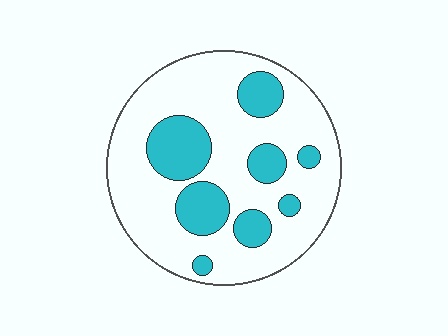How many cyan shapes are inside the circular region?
8.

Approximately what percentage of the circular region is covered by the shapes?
Approximately 25%.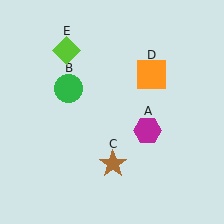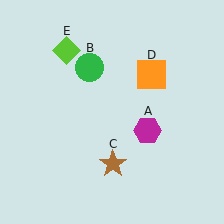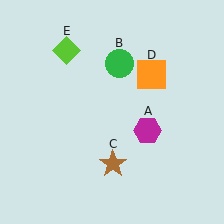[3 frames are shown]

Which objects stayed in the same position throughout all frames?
Magenta hexagon (object A) and brown star (object C) and orange square (object D) and lime diamond (object E) remained stationary.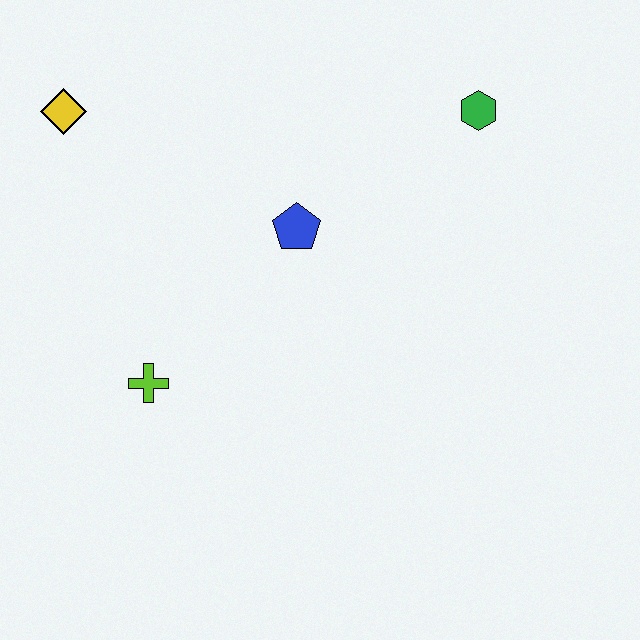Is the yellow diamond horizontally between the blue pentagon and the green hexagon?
No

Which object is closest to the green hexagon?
The blue pentagon is closest to the green hexagon.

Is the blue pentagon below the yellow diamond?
Yes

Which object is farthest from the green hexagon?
The lime cross is farthest from the green hexagon.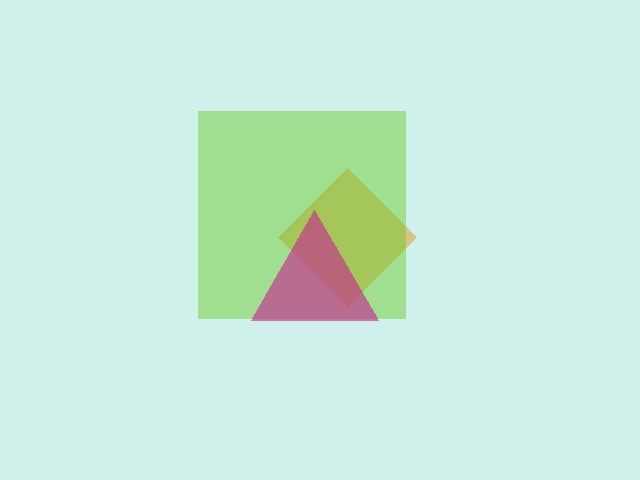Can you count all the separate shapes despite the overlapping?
Yes, there are 3 separate shapes.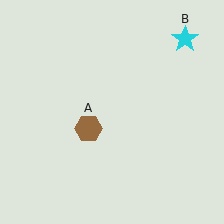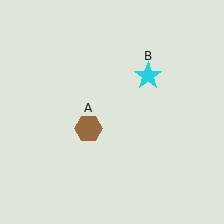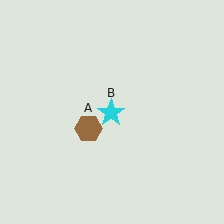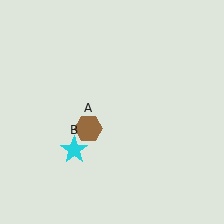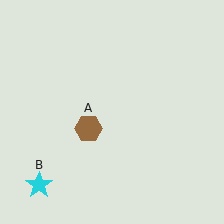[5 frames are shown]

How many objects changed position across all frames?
1 object changed position: cyan star (object B).